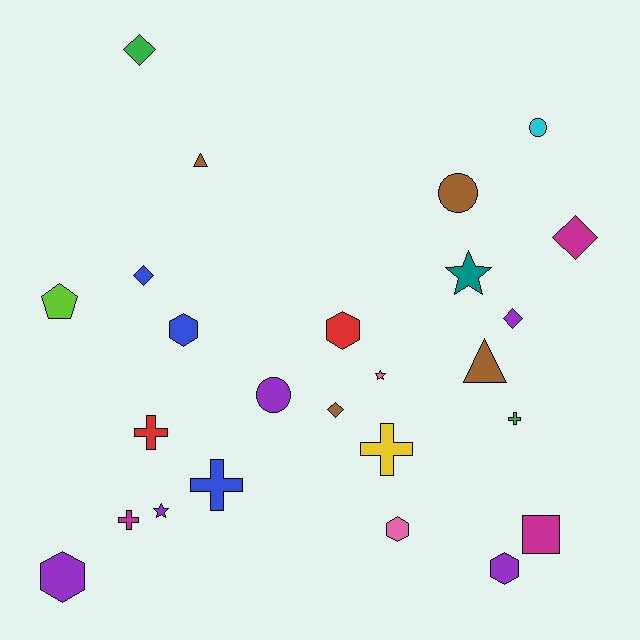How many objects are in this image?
There are 25 objects.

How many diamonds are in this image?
There are 5 diamonds.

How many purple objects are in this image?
There are 5 purple objects.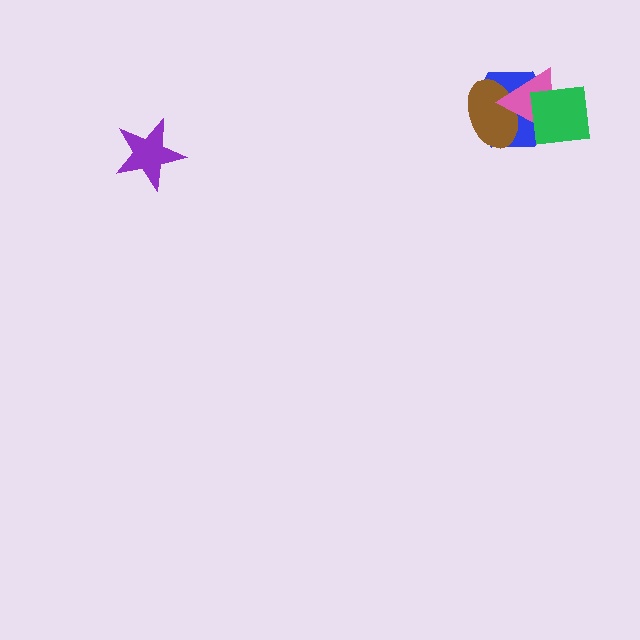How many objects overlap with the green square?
2 objects overlap with the green square.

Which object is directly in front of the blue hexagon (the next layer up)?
The brown ellipse is directly in front of the blue hexagon.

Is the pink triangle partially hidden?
Yes, it is partially covered by another shape.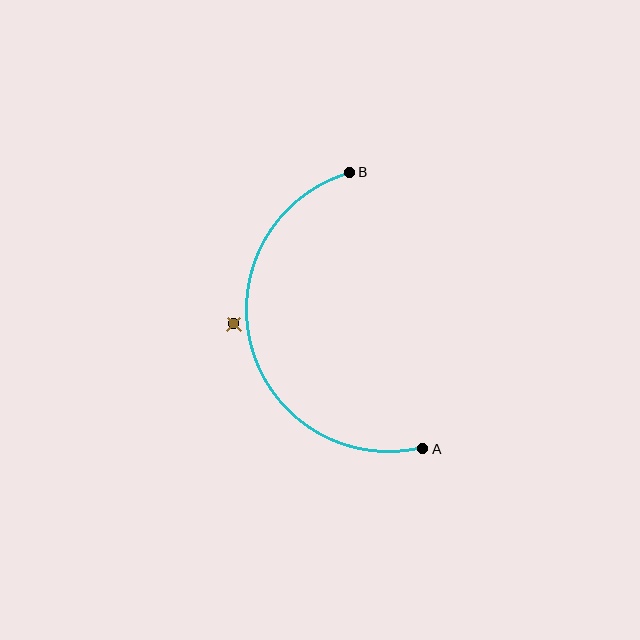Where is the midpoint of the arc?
The arc midpoint is the point on the curve farthest from the straight line joining A and B. It sits to the left of that line.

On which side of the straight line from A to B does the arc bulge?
The arc bulges to the left of the straight line connecting A and B.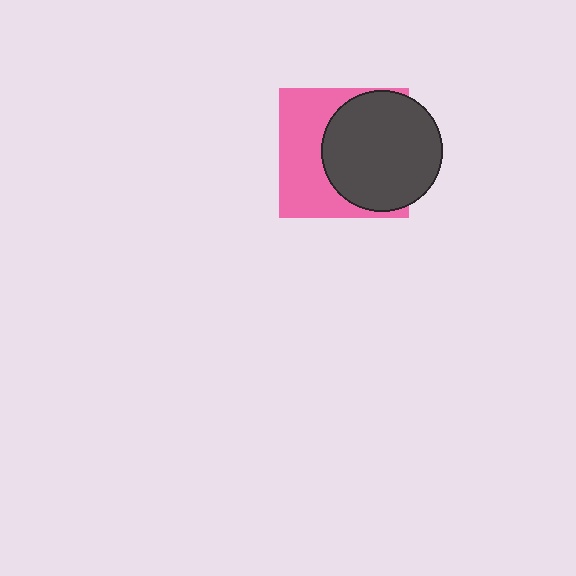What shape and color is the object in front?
The object in front is a dark gray circle.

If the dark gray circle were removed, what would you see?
You would see the complete pink square.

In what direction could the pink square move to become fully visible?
The pink square could move left. That would shift it out from behind the dark gray circle entirely.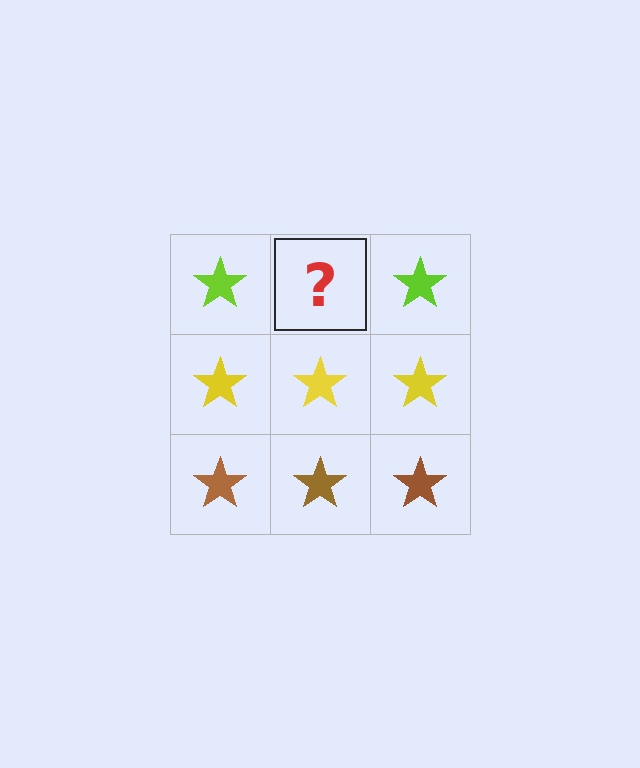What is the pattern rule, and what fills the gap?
The rule is that each row has a consistent color. The gap should be filled with a lime star.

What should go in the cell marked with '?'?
The missing cell should contain a lime star.